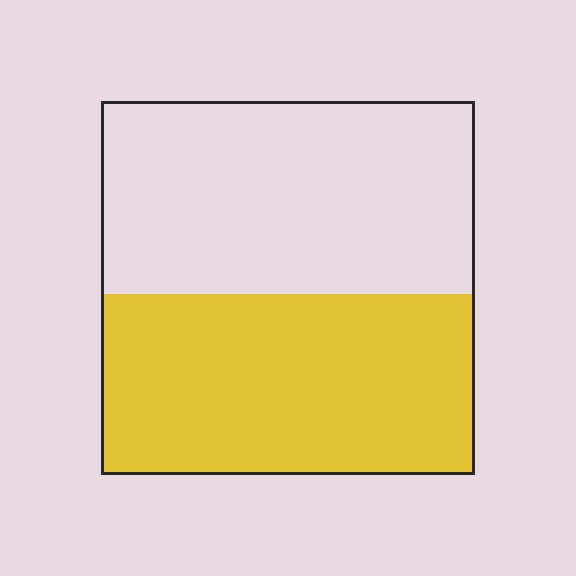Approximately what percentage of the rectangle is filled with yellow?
Approximately 50%.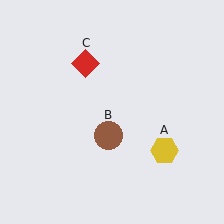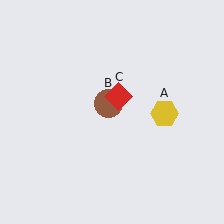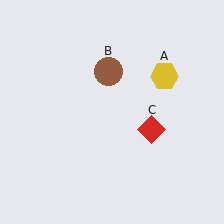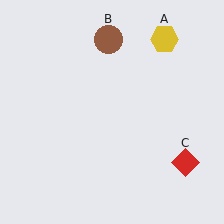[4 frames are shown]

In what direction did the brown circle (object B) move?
The brown circle (object B) moved up.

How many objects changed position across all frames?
3 objects changed position: yellow hexagon (object A), brown circle (object B), red diamond (object C).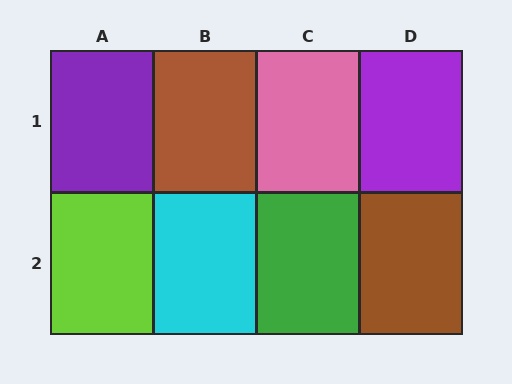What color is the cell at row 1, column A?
Purple.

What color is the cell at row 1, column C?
Pink.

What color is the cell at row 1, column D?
Purple.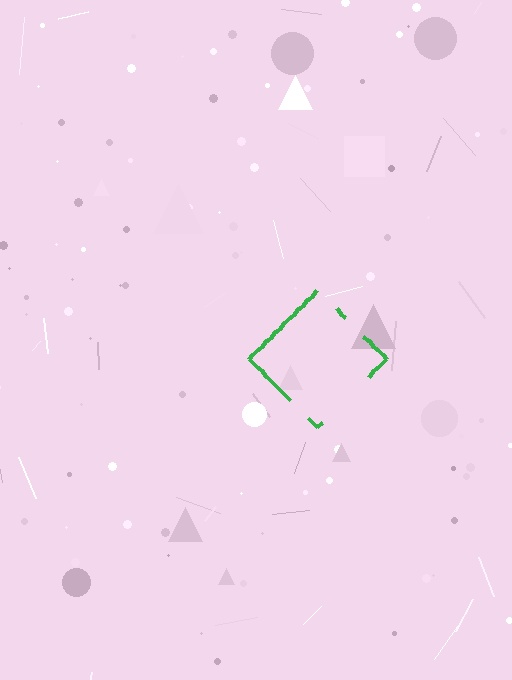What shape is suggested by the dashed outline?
The dashed outline suggests a diamond.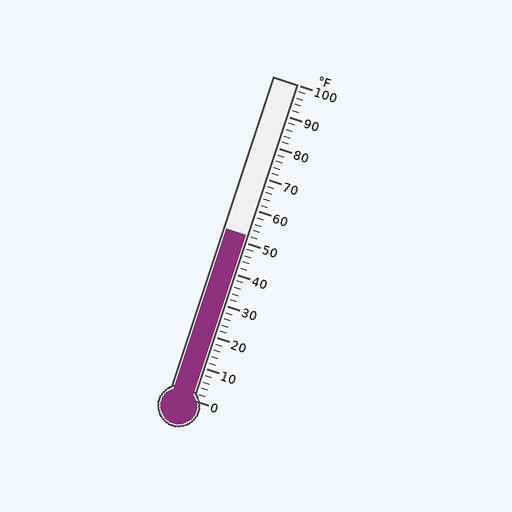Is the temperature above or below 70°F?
The temperature is below 70°F.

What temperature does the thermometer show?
The thermometer shows approximately 52°F.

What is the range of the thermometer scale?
The thermometer scale ranges from 0°F to 100°F.